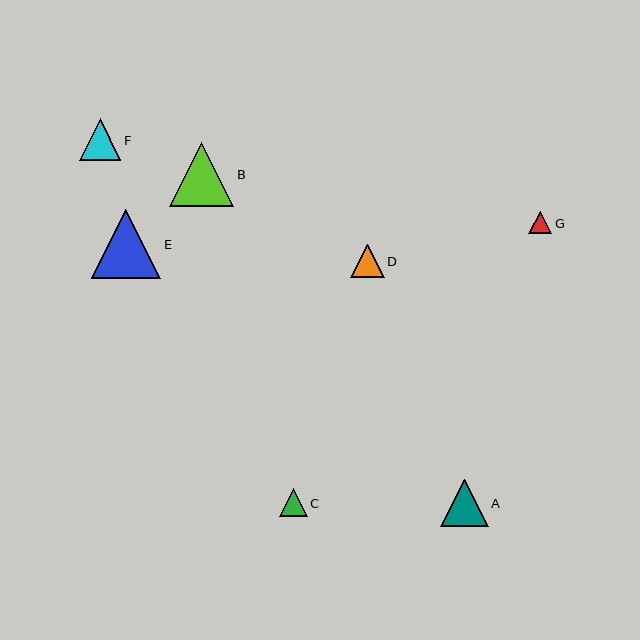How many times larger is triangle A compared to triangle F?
Triangle A is approximately 1.2 times the size of triangle F.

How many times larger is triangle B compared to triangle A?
Triangle B is approximately 1.4 times the size of triangle A.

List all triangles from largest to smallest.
From largest to smallest: E, B, A, F, D, C, G.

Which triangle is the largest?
Triangle E is the largest with a size of approximately 69 pixels.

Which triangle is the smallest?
Triangle G is the smallest with a size of approximately 23 pixels.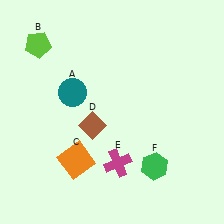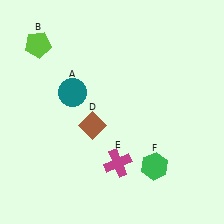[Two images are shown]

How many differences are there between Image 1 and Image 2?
There is 1 difference between the two images.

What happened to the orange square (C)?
The orange square (C) was removed in Image 2. It was in the bottom-left area of Image 1.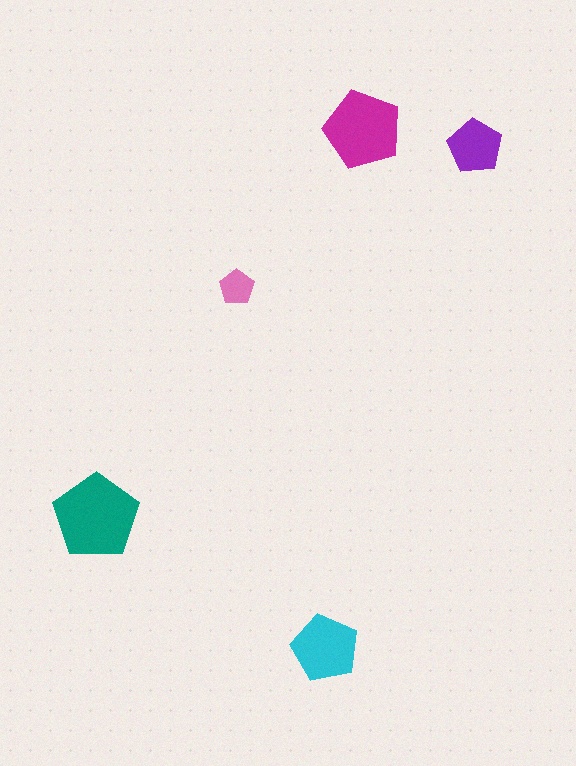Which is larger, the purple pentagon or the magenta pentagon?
The magenta one.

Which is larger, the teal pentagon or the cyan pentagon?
The teal one.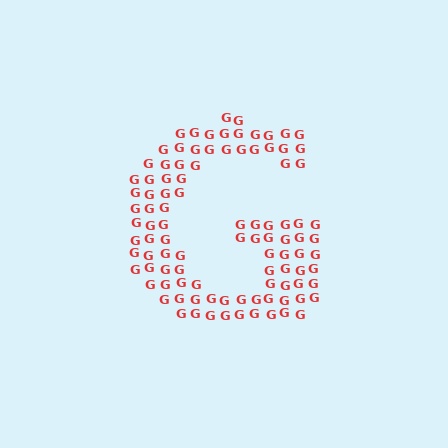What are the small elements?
The small elements are letter G's.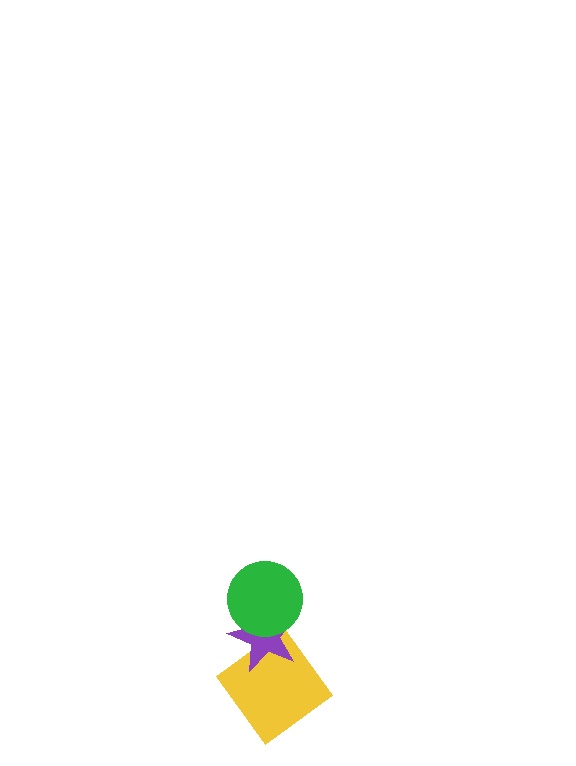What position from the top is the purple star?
The purple star is 2nd from the top.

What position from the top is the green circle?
The green circle is 1st from the top.